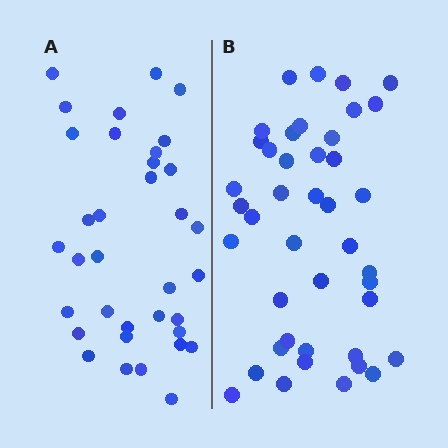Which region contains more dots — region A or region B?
Region B (the right region) has more dots.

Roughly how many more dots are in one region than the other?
Region B has roughly 8 or so more dots than region A.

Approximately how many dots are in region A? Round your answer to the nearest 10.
About 40 dots. (The exact count is 35, which rounds to 40.)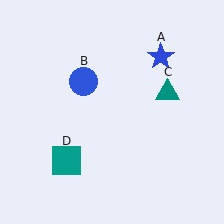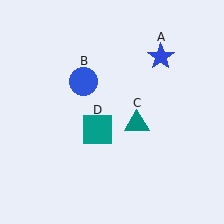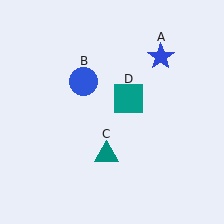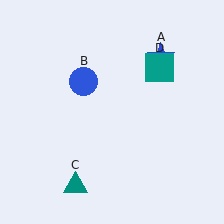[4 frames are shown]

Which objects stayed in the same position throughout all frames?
Blue star (object A) and blue circle (object B) remained stationary.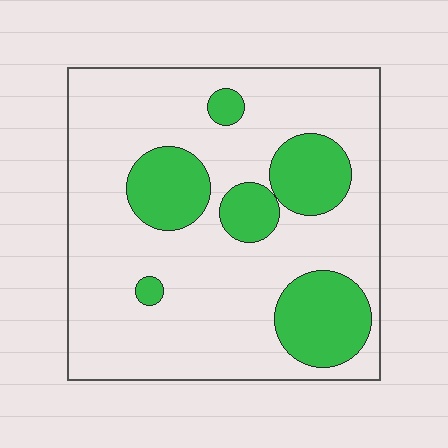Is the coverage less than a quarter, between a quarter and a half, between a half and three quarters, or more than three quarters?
Less than a quarter.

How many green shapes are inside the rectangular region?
6.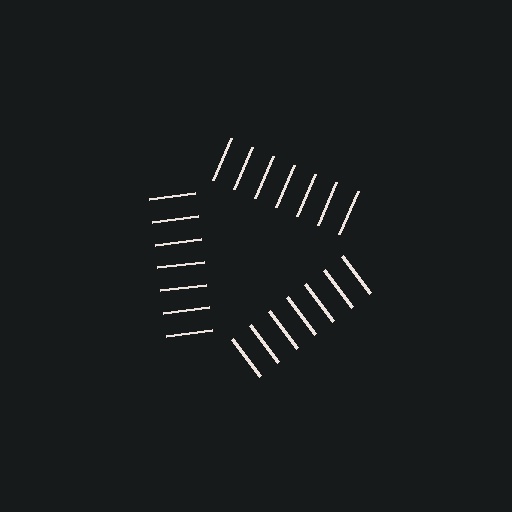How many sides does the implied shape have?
3 sides — the line-ends trace a triangle.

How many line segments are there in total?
21 — 7 along each of the 3 edges.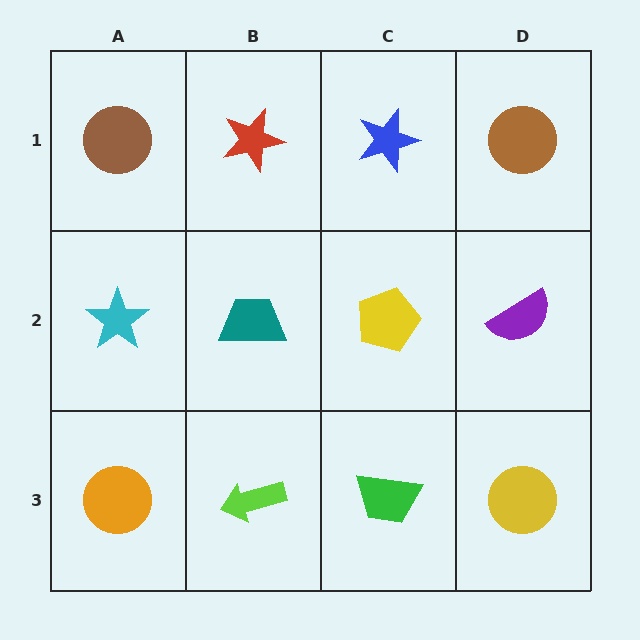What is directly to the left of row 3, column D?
A green trapezoid.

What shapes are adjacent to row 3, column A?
A cyan star (row 2, column A), a lime arrow (row 3, column B).